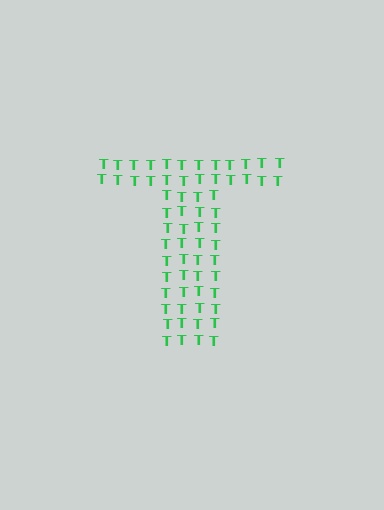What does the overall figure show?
The overall figure shows the letter T.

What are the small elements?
The small elements are letter T's.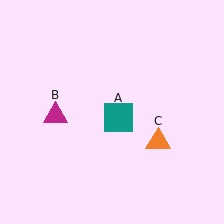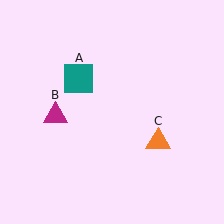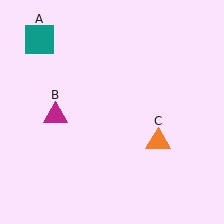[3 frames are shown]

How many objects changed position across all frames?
1 object changed position: teal square (object A).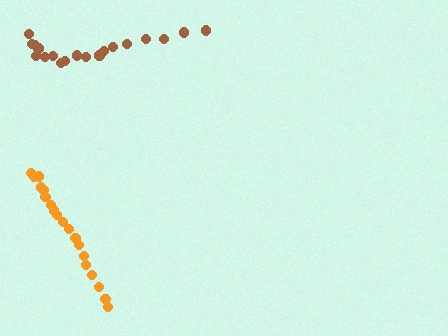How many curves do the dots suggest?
There are 2 distinct paths.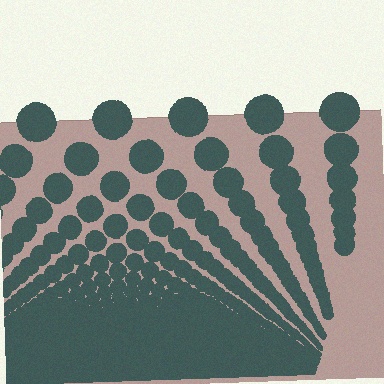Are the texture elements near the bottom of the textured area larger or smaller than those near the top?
Smaller. The gradient is inverted — elements near the bottom are smaller and denser.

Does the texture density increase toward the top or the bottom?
Density increases toward the bottom.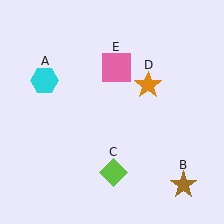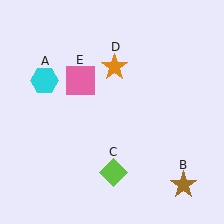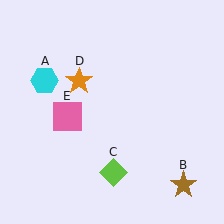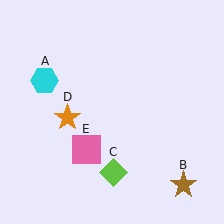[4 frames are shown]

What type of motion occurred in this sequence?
The orange star (object D), pink square (object E) rotated counterclockwise around the center of the scene.